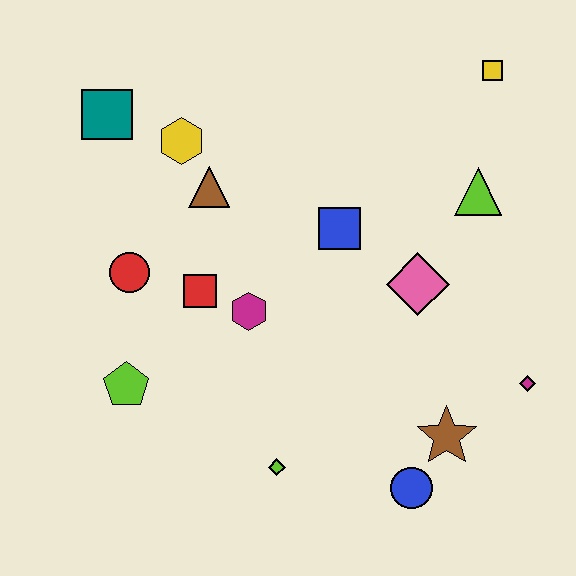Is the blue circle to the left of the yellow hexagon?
No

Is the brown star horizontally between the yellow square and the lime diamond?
Yes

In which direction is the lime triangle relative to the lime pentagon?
The lime triangle is to the right of the lime pentagon.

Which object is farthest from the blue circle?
The teal square is farthest from the blue circle.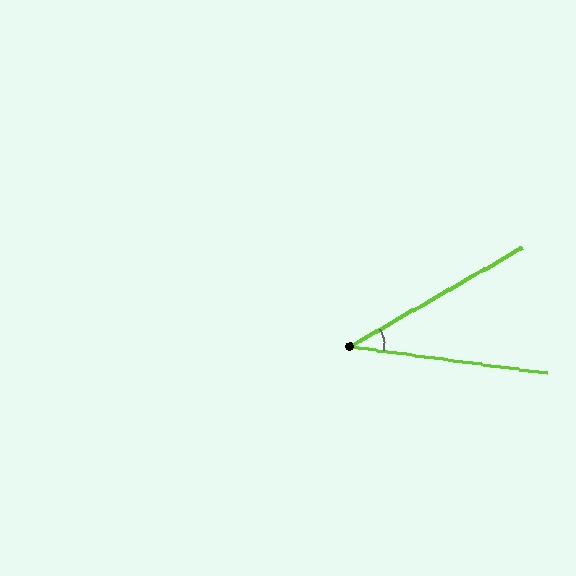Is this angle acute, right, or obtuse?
It is acute.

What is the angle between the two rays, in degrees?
Approximately 38 degrees.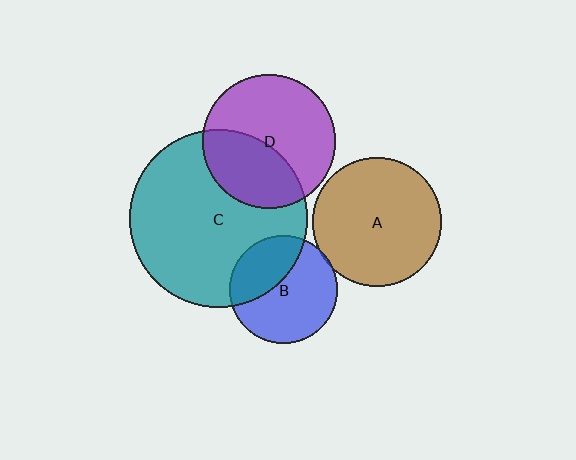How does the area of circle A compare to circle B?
Approximately 1.4 times.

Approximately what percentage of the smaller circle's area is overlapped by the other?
Approximately 40%.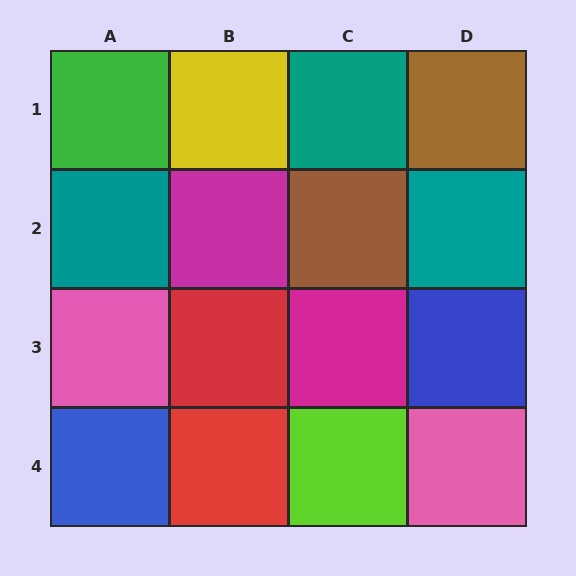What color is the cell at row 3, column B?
Red.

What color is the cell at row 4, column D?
Pink.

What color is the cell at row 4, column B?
Red.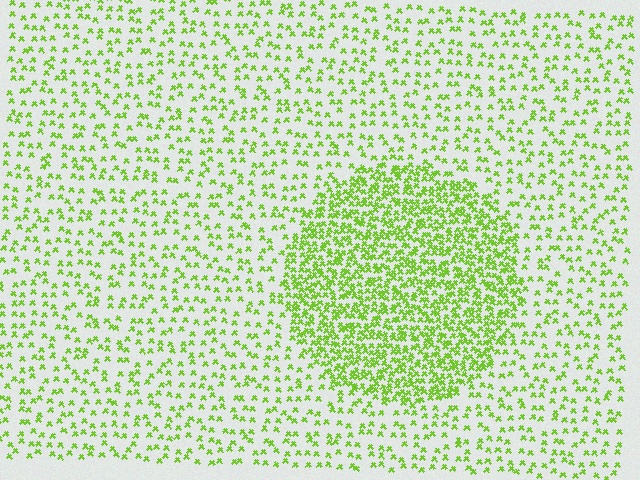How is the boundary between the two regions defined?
The boundary is defined by a change in element density (approximately 2.6x ratio). All elements are the same color, size, and shape.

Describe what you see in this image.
The image contains small lime elements arranged at two different densities. A circle-shaped region is visible where the elements are more densely packed than the surrounding area.